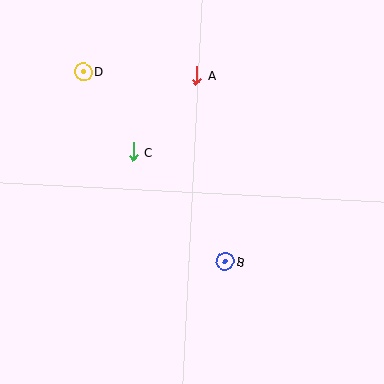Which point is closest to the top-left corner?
Point D is closest to the top-left corner.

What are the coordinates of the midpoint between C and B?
The midpoint between C and B is at (179, 207).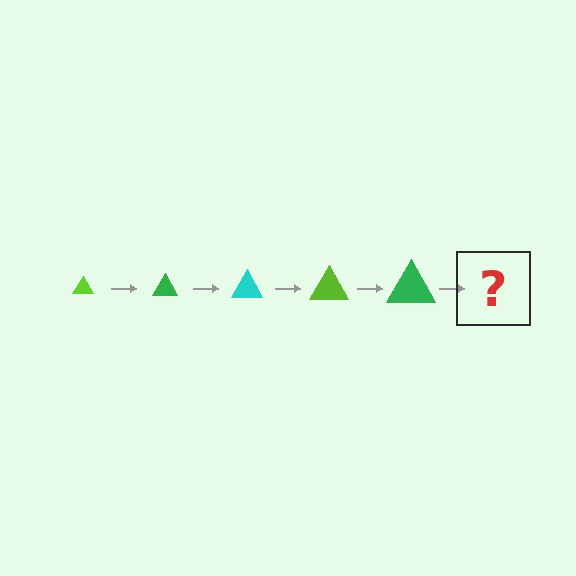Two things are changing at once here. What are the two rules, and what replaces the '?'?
The two rules are that the triangle grows larger each step and the color cycles through lime, green, and cyan. The '?' should be a cyan triangle, larger than the previous one.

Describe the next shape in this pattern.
It should be a cyan triangle, larger than the previous one.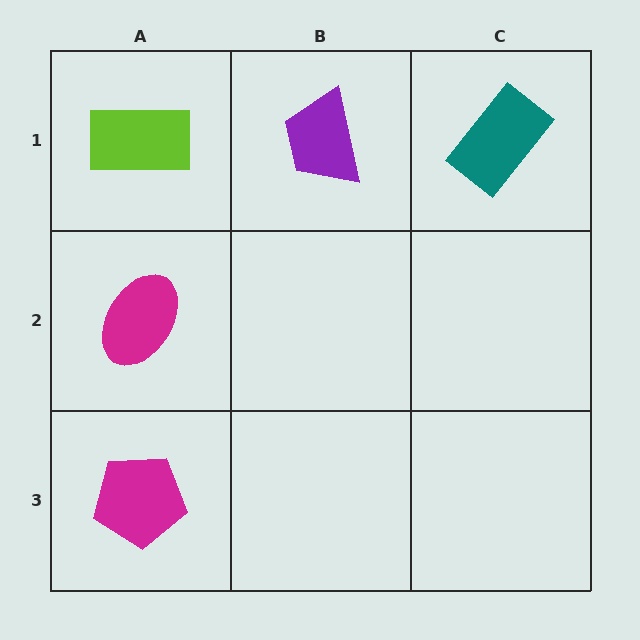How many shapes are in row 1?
3 shapes.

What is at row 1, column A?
A lime rectangle.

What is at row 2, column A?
A magenta ellipse.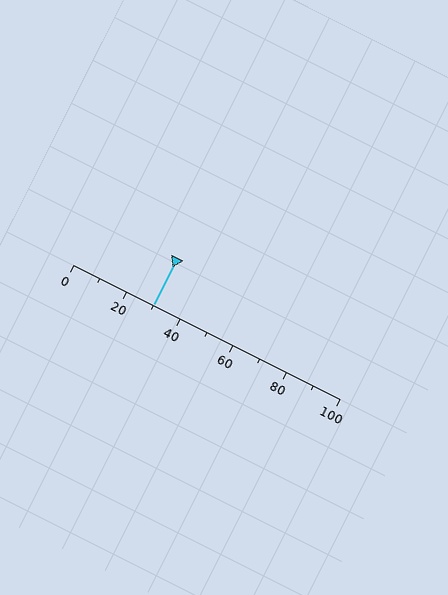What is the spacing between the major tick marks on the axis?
The major ticks are spaced 20 apart.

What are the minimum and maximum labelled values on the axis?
The axis runs from 0 to 100.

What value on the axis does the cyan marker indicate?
The marker indicates approximately 30.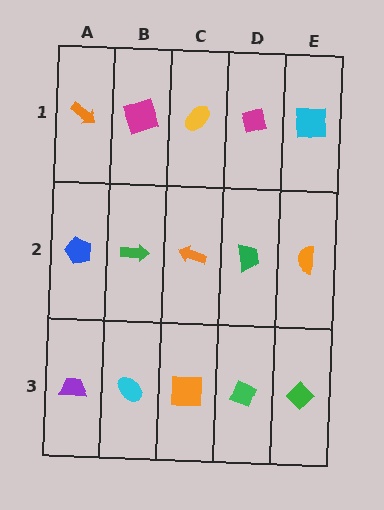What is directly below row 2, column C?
An orange square.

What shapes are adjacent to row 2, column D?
A magenta diamond (row 1, column D), a green diamond (row 3, column D), an orange arrow (row 2, column C), an orange semicircle (row 2, column E).